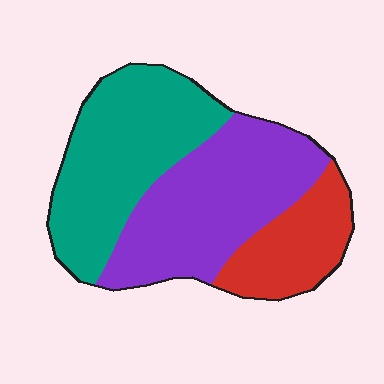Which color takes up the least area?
Red, at roughly 20%.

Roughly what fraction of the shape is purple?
Purple takes up about two fifths (2/5) of the shape.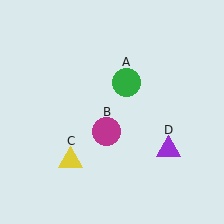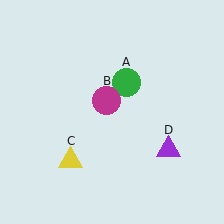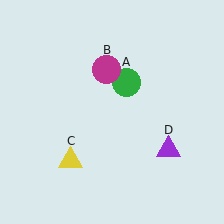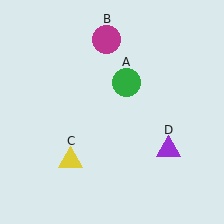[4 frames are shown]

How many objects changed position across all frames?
1 object changed position: magenta circle (object B).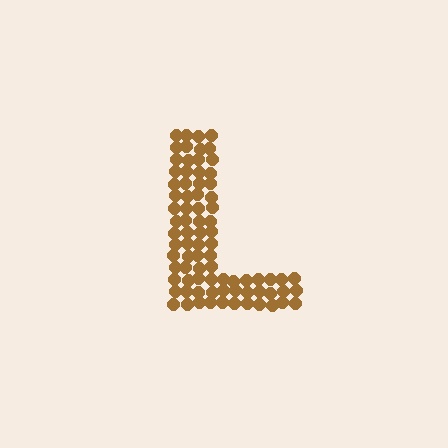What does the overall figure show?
The overall figure shows the letter L.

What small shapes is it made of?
It is made of small circles.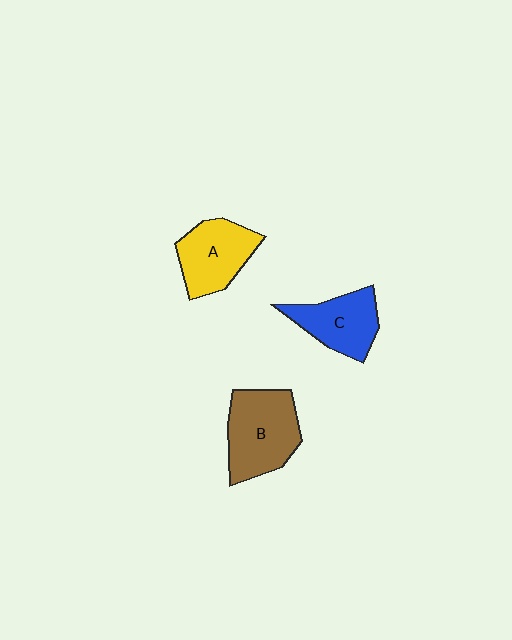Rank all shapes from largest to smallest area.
From largest to smallest: B (brown), A (yellow), C (blue).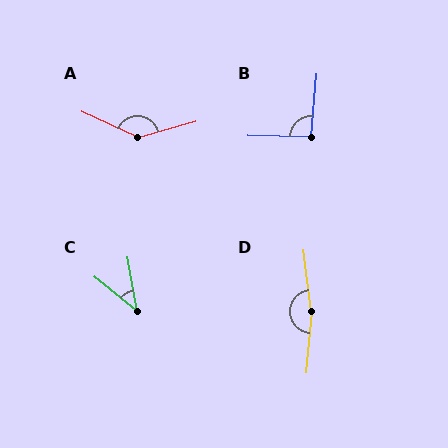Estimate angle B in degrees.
Approximately 94 degrees.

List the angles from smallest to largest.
C (41°), B (94°), A (140°), D (168°).